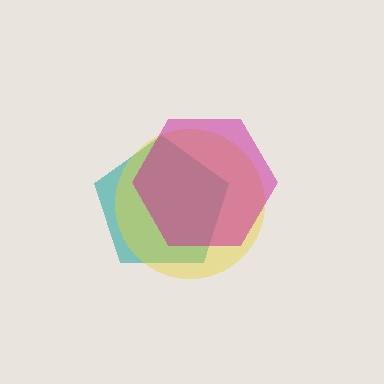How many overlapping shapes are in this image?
There are 3 overlapping shapes in the image.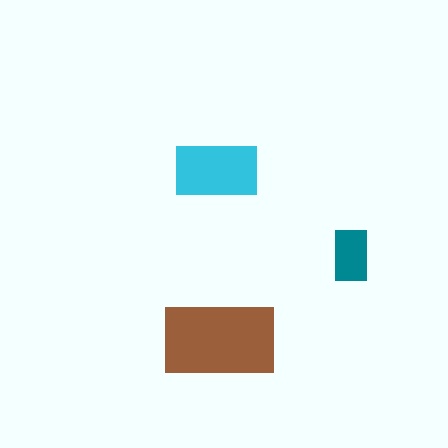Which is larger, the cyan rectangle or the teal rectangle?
The cyan one.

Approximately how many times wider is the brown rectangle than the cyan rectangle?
About 1.5 times wider.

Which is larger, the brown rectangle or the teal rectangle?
The brown one.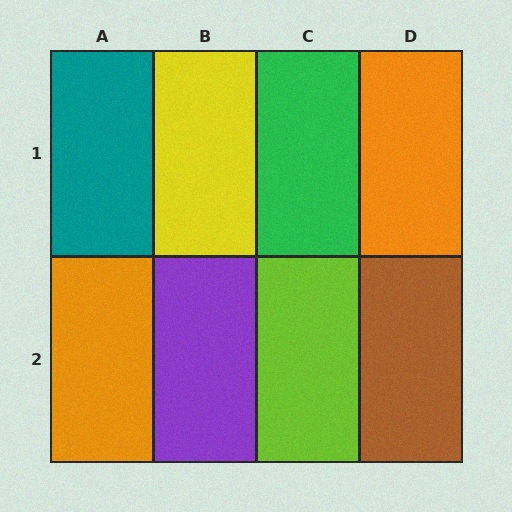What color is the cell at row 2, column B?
Purple.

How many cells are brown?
1 cell is brown.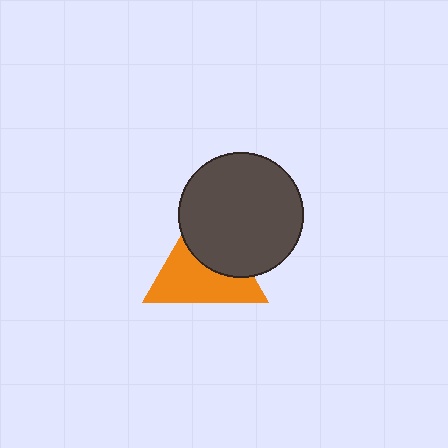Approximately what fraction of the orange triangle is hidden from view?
Roughly 42% of the orange triangle is hidden behind the dark gray circle.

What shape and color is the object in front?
The object in front is a dark gray circle.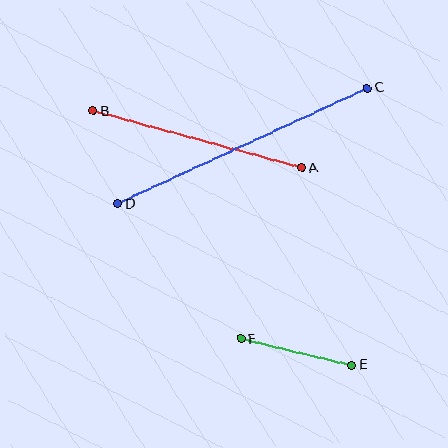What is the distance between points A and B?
The distance is approximately 216 pixels.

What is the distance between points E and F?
The distance is approximately 114 pixels.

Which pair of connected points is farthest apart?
Points C and D are farthest apart.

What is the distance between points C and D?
The distance is approximately 275 pixels.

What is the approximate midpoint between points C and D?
The midpoint is at approximately (242, 146) pixels.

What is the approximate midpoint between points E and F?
The midpoint is at approximately (296, 352) pixels.